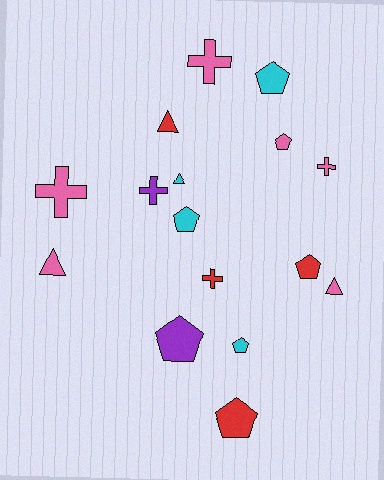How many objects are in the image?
There are 16 objects.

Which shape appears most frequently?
Pentagon, with 7 objects.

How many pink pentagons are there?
There is 1 pink pentagon.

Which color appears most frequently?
Pink, with 6 objects.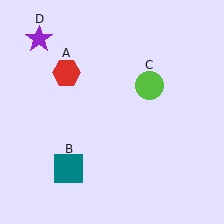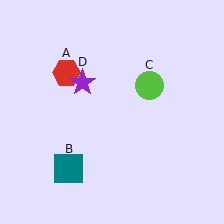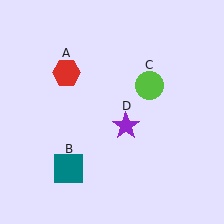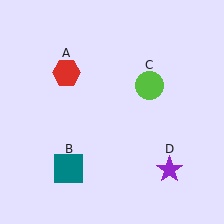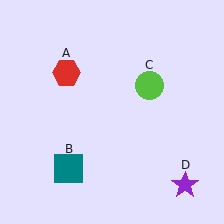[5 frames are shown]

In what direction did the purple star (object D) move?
The purple star (object D) moved down and to the right.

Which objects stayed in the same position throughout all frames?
Red hexagon (object A) and teal square (object B) and lime circle (object C) remained stationary.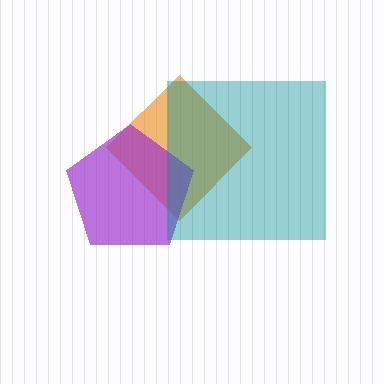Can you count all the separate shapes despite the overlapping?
Yes, there are 3 separate shapes.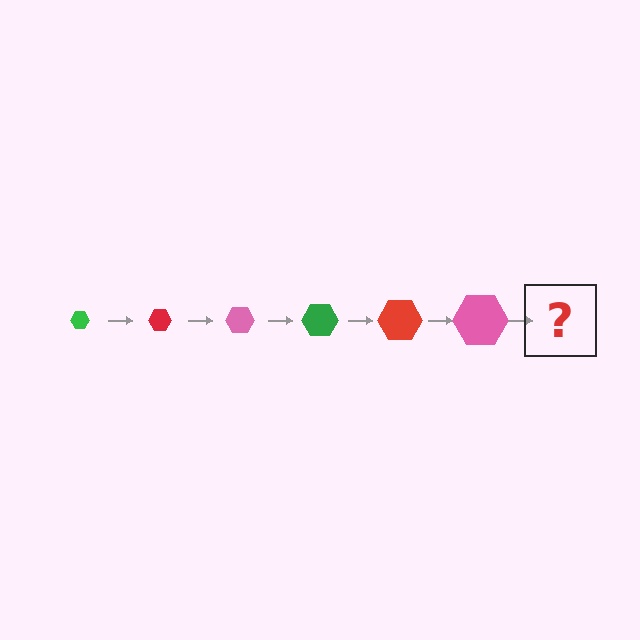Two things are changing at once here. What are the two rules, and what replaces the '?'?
The two rules are that the hexagon grows larger each step and the color cycles through green, red, and pink. The '?' should be a green hexagon, larger than the previous one.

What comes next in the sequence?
The next element should be a green hexagon, larger than the previous one.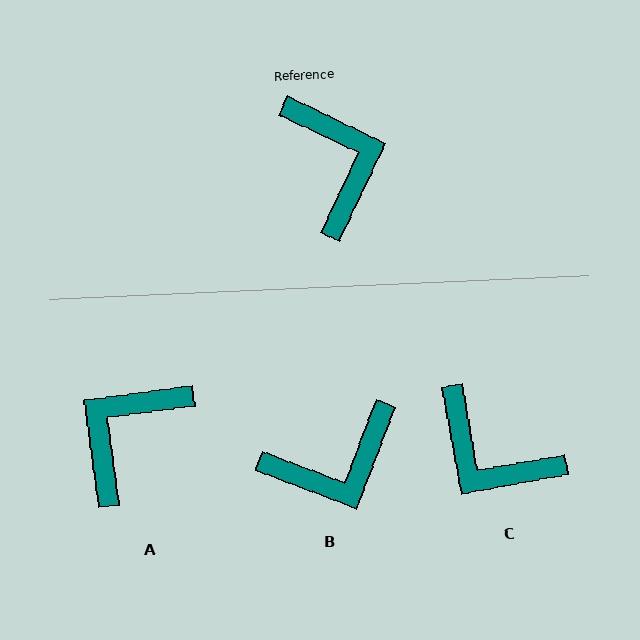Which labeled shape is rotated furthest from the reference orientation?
C, about 144 degrees away.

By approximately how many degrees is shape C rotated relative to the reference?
Approximately 144 degrees clockwise.